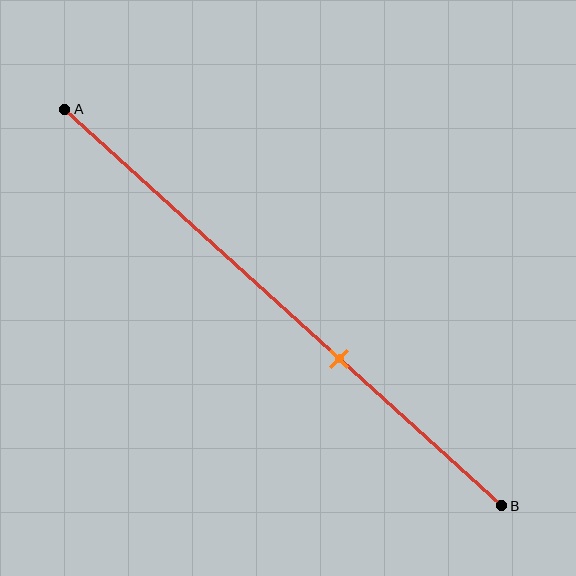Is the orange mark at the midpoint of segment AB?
No, the mark is at about 65% from A, not at the 50% midpoint.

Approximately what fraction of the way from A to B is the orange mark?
The orange mark is approximately 65% of the way from A to B.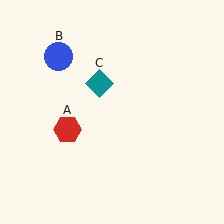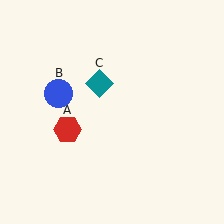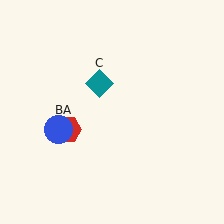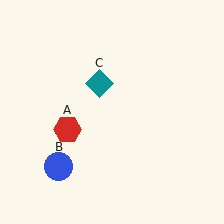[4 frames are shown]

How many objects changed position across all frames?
1 object changed position: blue circle (object B).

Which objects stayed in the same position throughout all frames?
Red hexagon (object A) and teal diamond (object C) remained stationary.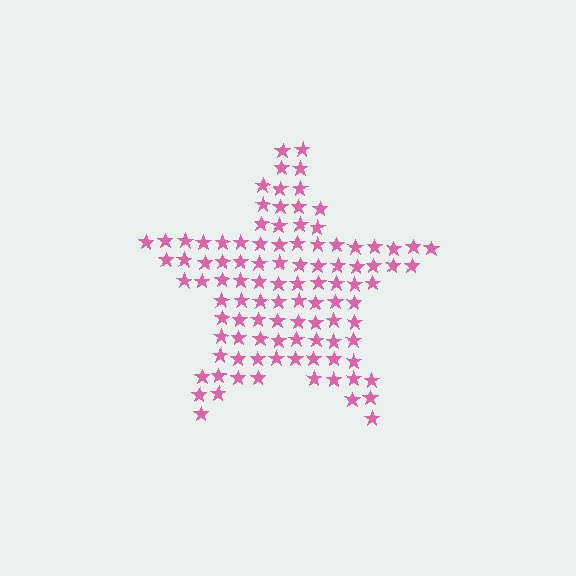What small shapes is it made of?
It is made of small stars.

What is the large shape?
The large shape is a star.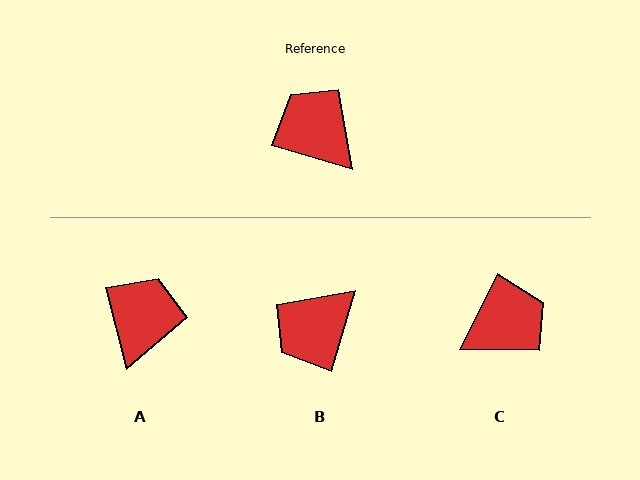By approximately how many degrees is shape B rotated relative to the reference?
Approximately 90 degrees counter-clockwise.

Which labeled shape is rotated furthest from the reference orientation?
C, about 101 degrees away.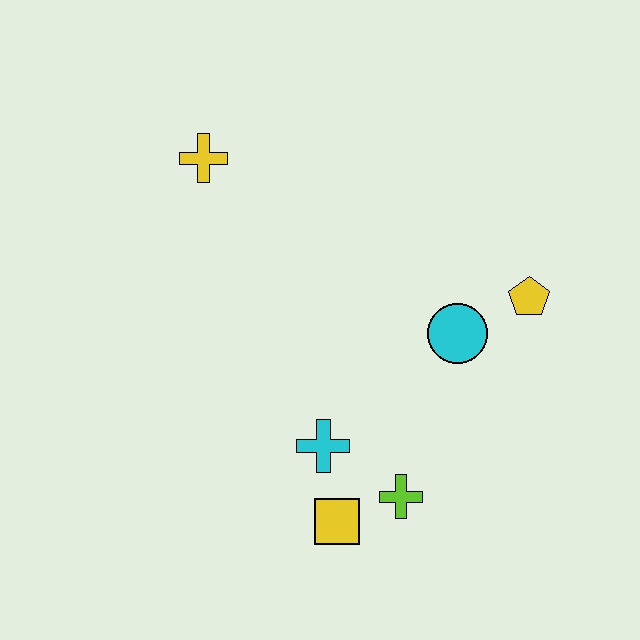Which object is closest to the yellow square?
The lime cross is closest to the yellow square.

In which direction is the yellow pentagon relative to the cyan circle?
The yellow pentagon is to the right of the cyan circle.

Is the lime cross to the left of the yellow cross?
No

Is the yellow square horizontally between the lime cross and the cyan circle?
No